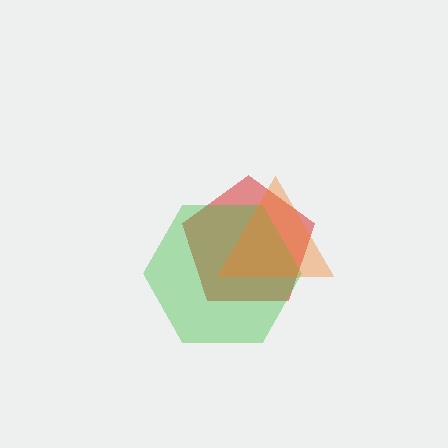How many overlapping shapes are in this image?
There are 3 overlapping shapes in the image.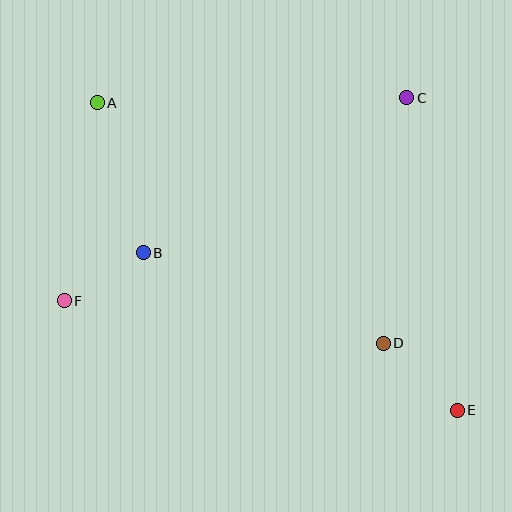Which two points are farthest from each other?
Points A and E are farthest from each other.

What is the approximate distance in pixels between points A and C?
The distance between A and C is approximately 309 pixels.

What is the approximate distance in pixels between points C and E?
The distance between C and E is approximately 317 pixels.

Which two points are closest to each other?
Points B and F are closest to each other.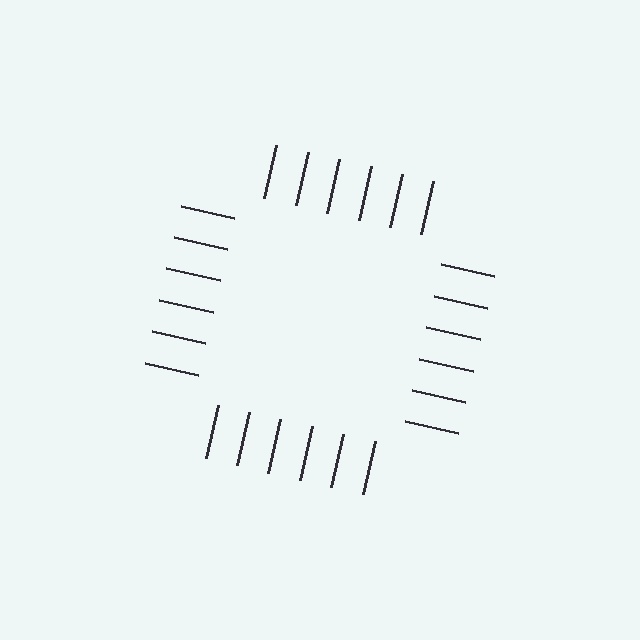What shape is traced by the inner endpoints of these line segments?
An illusory square — the line segments terminate on its edges but no continuous stroke is drawn.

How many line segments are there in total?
24 — 6 along each of the 4 edges.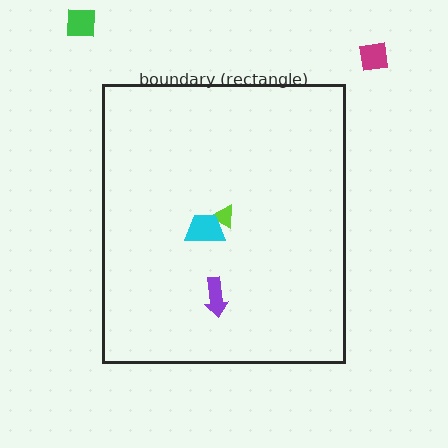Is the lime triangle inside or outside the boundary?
Inside.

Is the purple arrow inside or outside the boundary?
Inside.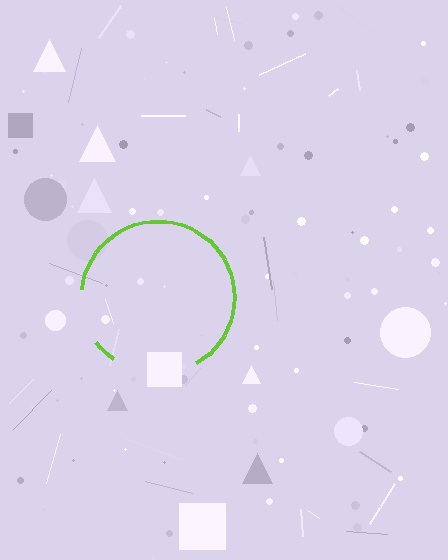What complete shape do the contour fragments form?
The contour fragments form a circle.